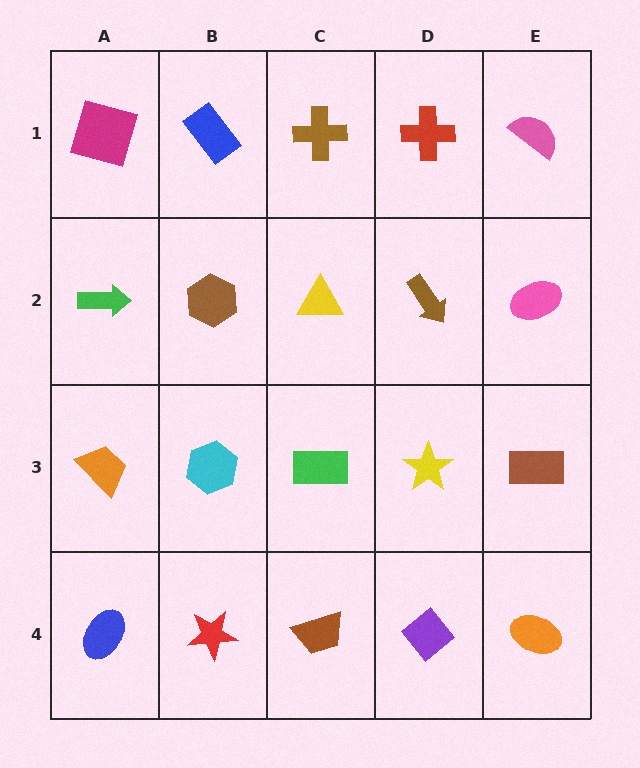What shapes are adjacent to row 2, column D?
A red cross (row 1, column D), a yellow star (row 3, column D), a yellow triangle (row 2, column C), a pink ellipse (row 2, column E).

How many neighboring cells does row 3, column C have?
4.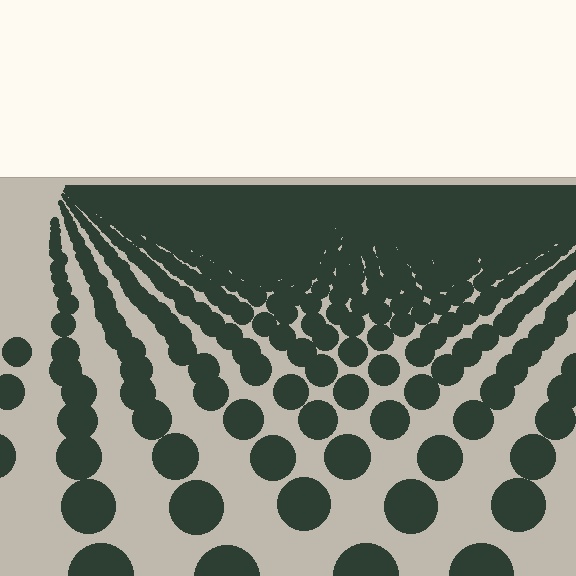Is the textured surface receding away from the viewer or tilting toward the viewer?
The surface is receding away from the viewer. Texture elements get smaller and denser toward the top.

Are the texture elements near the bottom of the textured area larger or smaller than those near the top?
Larger. Near the bottom, elements are closer to the viewer and appear at a bigger on-screen size.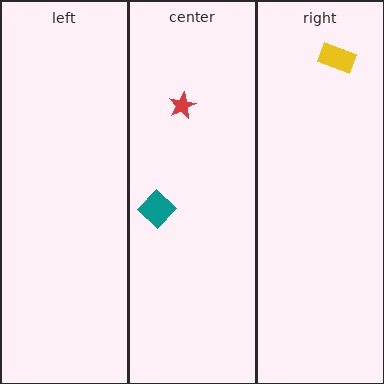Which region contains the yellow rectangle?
The right region.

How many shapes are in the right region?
1.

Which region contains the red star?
The center region.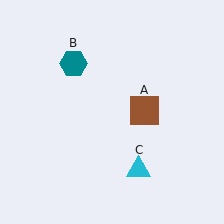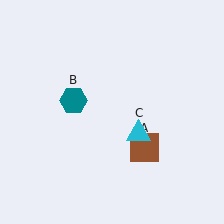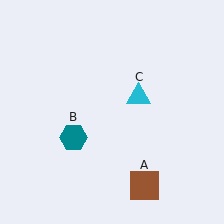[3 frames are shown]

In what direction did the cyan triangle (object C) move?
The cyan triangle (object C) moved up.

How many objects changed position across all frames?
3 objects changed position: brown square (object A), teal hexagon (object B), cyan triangle (object C).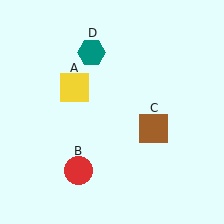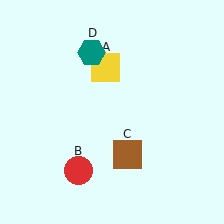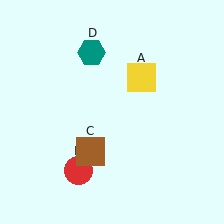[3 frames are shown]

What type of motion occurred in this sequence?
The yellow square (object A), brown square (object C) rotated clockwise around the center of the scene.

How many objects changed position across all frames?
2 objects changed position: yellow square (object A), brown square (object C).